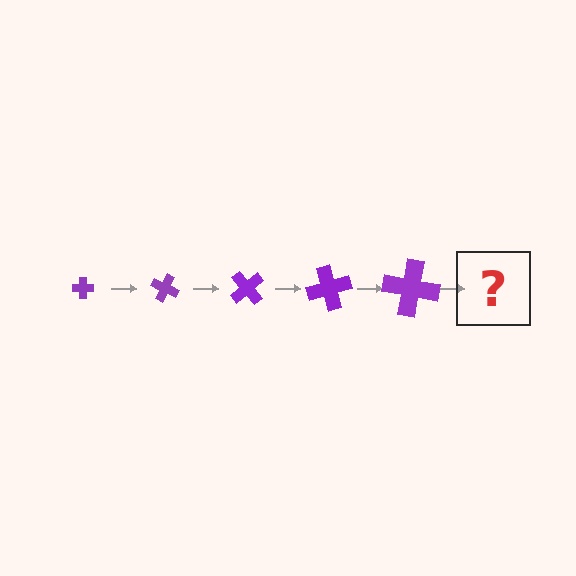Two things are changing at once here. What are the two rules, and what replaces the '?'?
The two rules are that the cross grows larger each step and it rotates 25 degrees each step. The '?' should be a cross, larger than the previous one and rotated 125 degrees from the start.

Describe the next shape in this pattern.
It should be a cross, larger than the previous one and rotated 125 degrees from the start.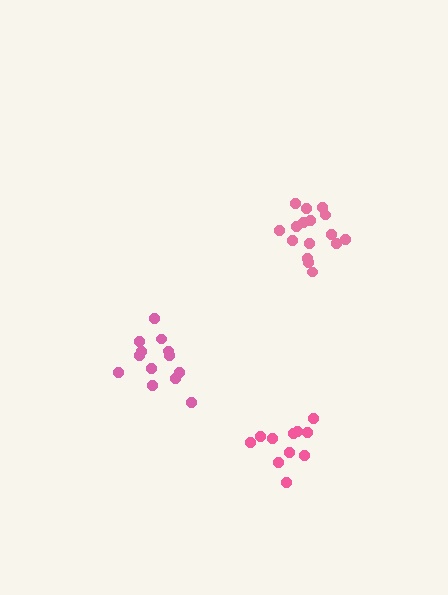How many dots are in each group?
Group 1: 11 dots, Group 2: 16 dots, Group 3: 13 dots (40 total).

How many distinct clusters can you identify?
There are 3 distinct clusters.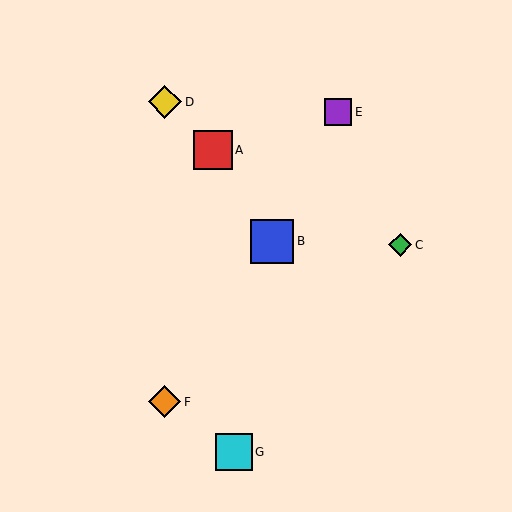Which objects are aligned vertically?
Objects D, F are aligned vertically.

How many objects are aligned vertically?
2 objects (D, F) are aligned vertically.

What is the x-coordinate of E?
Object E is at x≈338.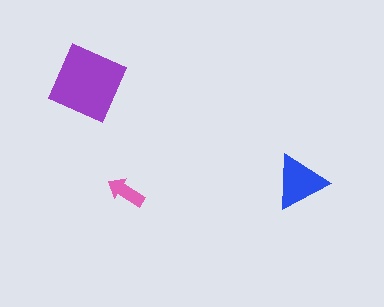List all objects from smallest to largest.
The pink arrow, the blue triangle, the purple diamond.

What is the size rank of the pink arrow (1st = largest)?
3rd.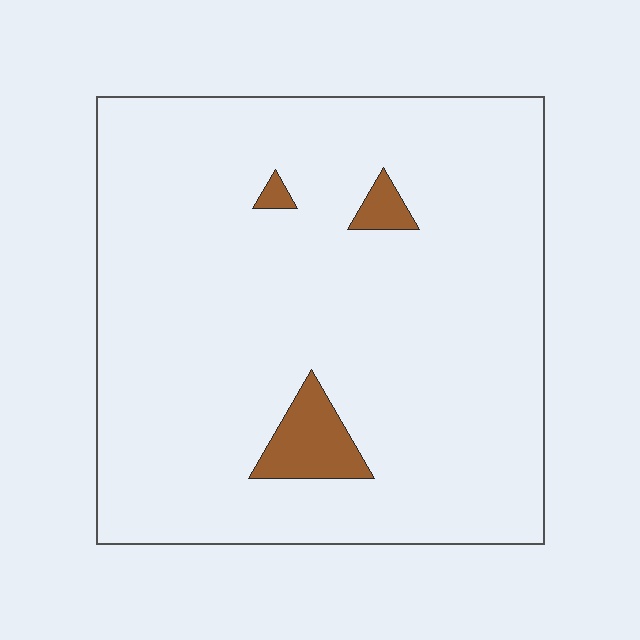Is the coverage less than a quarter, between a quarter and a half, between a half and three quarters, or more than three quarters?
Less than a quarter.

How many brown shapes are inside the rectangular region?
3.